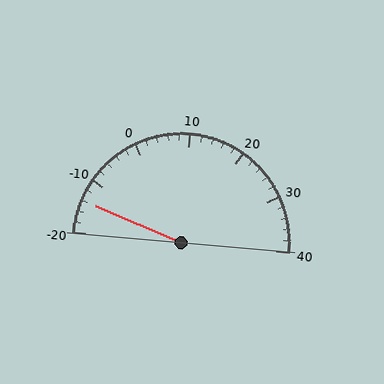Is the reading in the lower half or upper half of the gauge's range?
The reading is in the lower half of the range (-20 to 40).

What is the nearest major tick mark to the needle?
The nearest major tick mark is -10.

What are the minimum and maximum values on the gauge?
The gauge ranges from -20 to 40.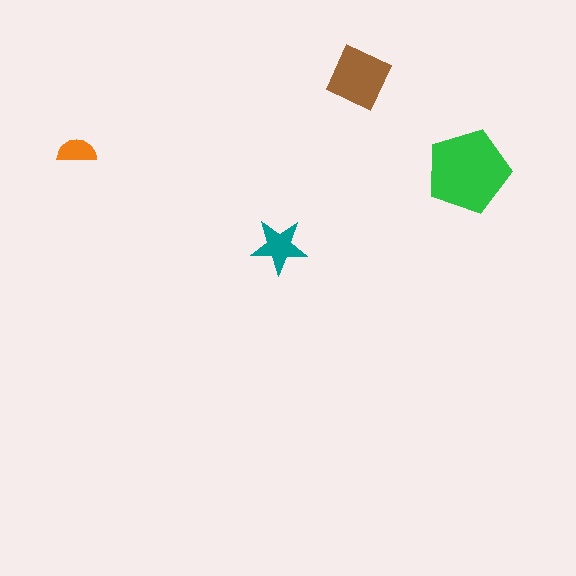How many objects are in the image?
There are 4 objects in the image.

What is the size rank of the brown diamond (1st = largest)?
2nd.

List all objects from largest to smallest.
The green pentagon, the brown diamond, the teal star, the orange semicircle.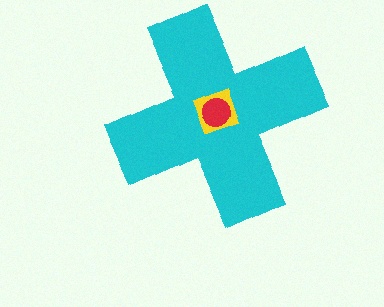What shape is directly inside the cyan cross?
The yellow diamond.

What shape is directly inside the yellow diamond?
The red circle.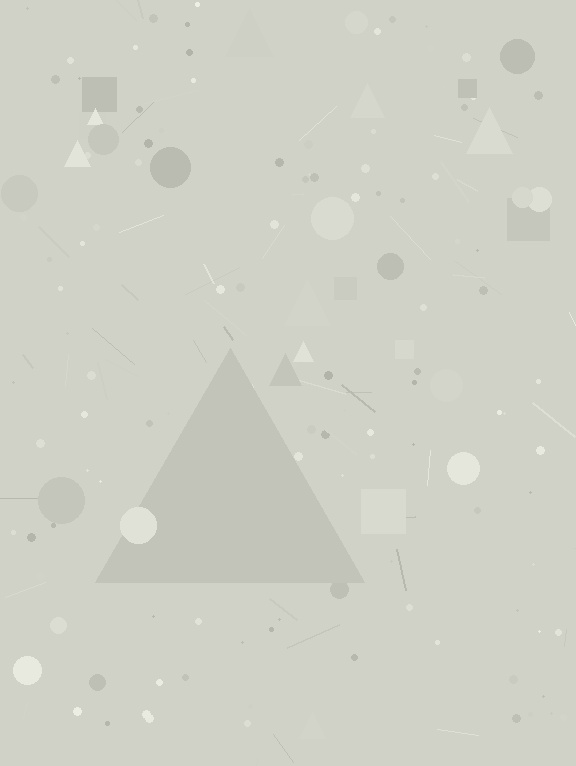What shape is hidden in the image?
A triangle is hidden in the image.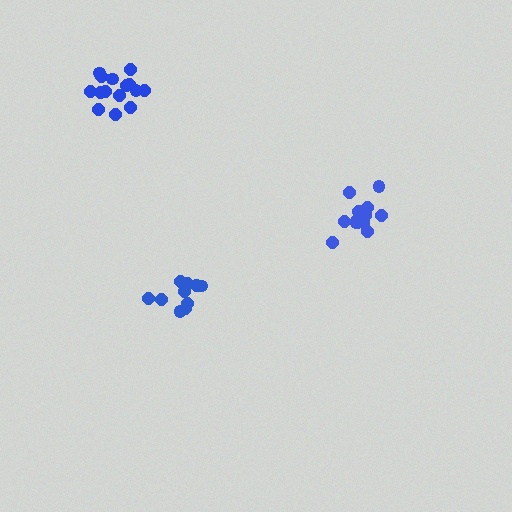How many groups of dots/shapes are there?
There are 3 groups.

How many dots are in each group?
Group 1: 14 dots, Group 2: 10 dots, Group 3: 15 dots (39 total).